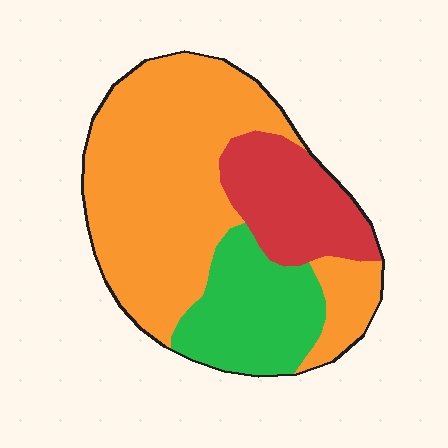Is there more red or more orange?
Orange.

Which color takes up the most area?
Orange, at roughly 60%.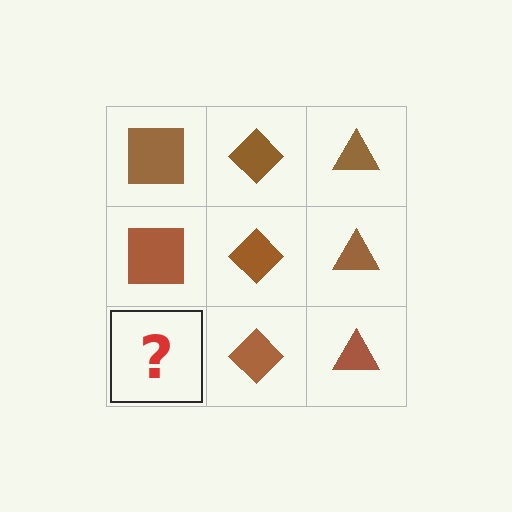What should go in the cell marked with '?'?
The missing cell should contain a brown square.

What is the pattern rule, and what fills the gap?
The rule is that each column has a consistent shape. The gap should be filled with a brown square.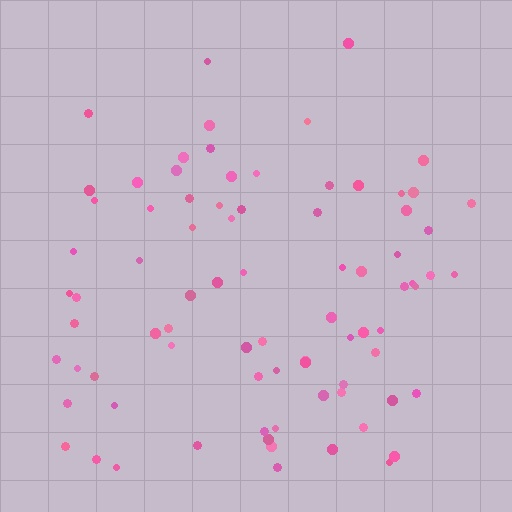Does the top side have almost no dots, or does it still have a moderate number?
Still a moderate number, just noticeably fewer than the bottom.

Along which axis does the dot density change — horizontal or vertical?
Vertical.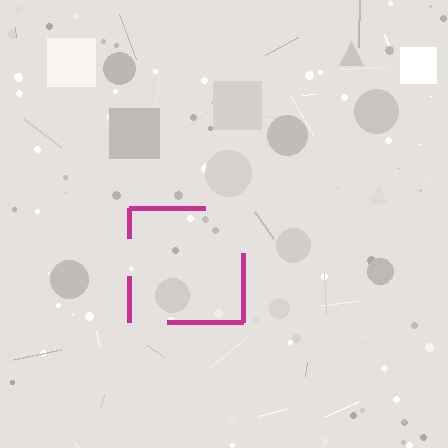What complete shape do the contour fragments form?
The contour fragments form a square.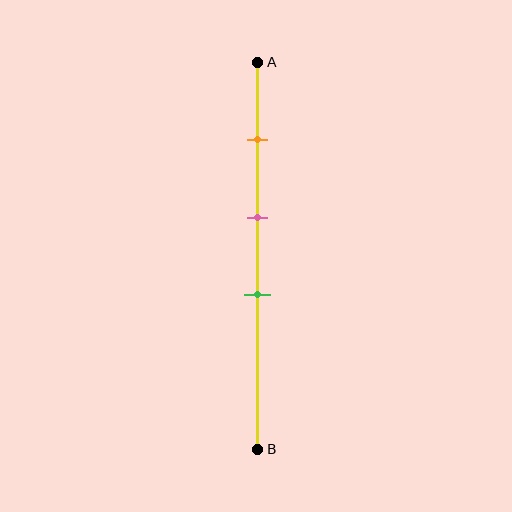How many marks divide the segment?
There are 3 marks dividing the segment.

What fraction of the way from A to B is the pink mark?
The pink mark is approximately 40% (0.4) of the way from A to B.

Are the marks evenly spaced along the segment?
Yes, the marks are approximately evenly spaced.